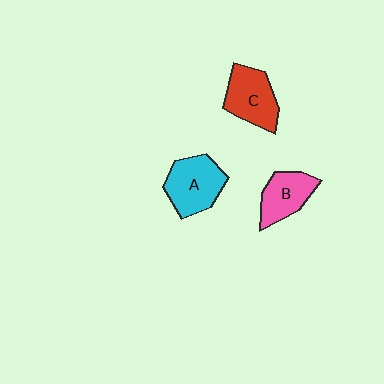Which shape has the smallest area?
Shape B (pink).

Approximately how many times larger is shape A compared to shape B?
Approximately 1.3 times.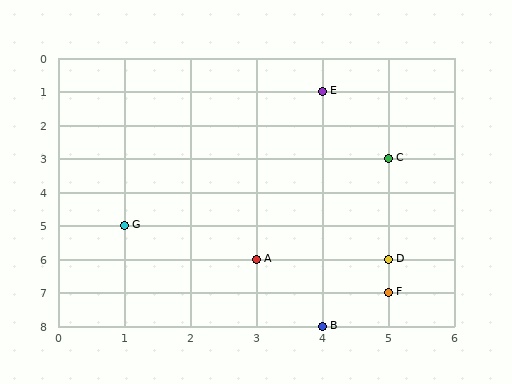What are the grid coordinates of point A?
Point A is at grid coordinates (3, 6).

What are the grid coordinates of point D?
Point D is at grid coordinates (5, 6).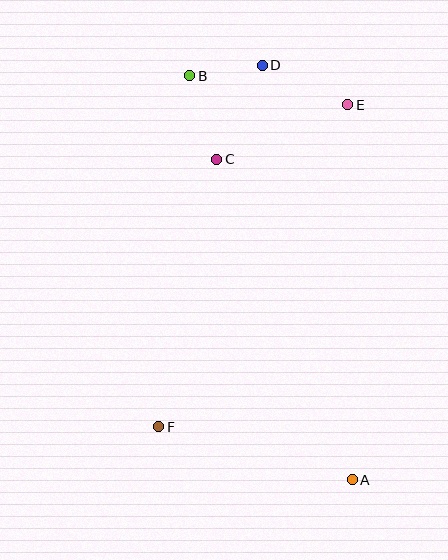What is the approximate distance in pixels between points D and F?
The distance between D and F is approximately 376 pixels.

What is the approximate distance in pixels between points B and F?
The distance between B and F is approximately 353 pixels.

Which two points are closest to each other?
Points B and D are closest to each other.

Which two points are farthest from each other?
Points A and B are farthest from each other.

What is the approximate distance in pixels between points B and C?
The distance between B and C is approximately 88 pixels.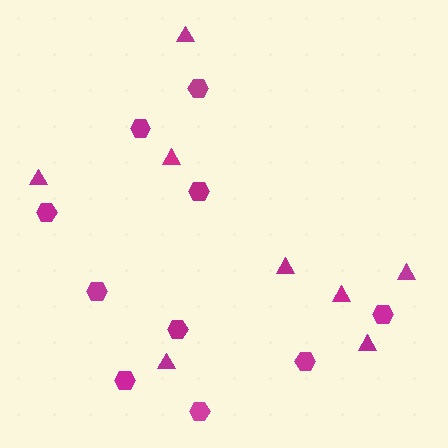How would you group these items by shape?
There are 2 groups: one group of hexagons (10) and one group of triangles (8).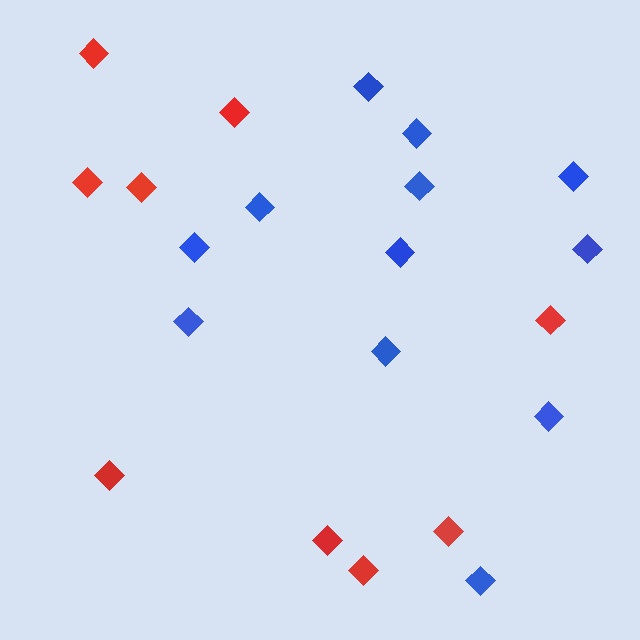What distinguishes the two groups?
There are 2 groups: one group of blue diamonds (12) and one group of red diamonds (9).